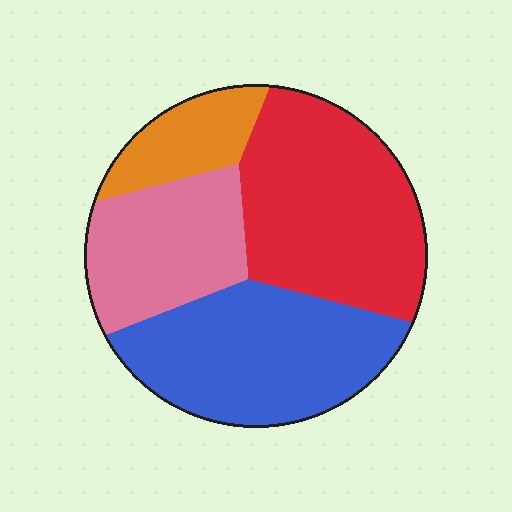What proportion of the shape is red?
Red takes up about one third (1/3) of the shape.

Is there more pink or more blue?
Blue.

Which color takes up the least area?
Orange, at roughly 10%.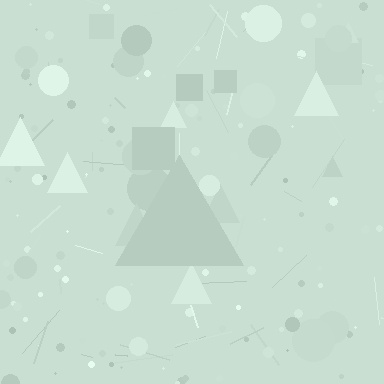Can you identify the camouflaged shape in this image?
The camouflaged shape is a triangle.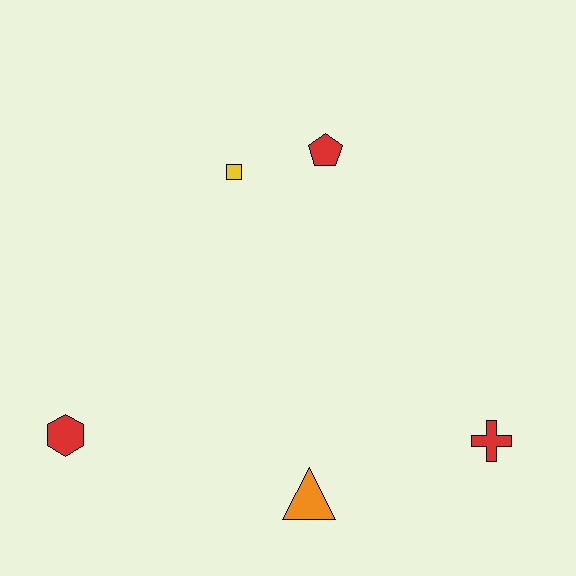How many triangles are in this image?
There is 1 triangle.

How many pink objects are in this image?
There are no pink objects.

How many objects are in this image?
There are 5 objects.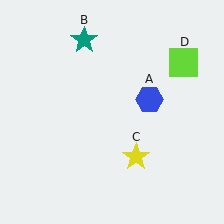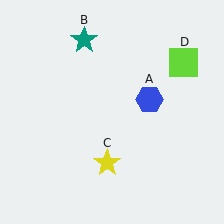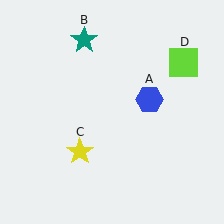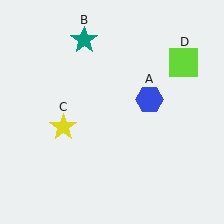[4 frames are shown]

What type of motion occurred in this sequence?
The yellow star (object C) rotated clockwise around the center of the scene.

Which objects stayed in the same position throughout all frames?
Blue hexagon (object A) and teal star (object B) and lime square (object D) remained stationary.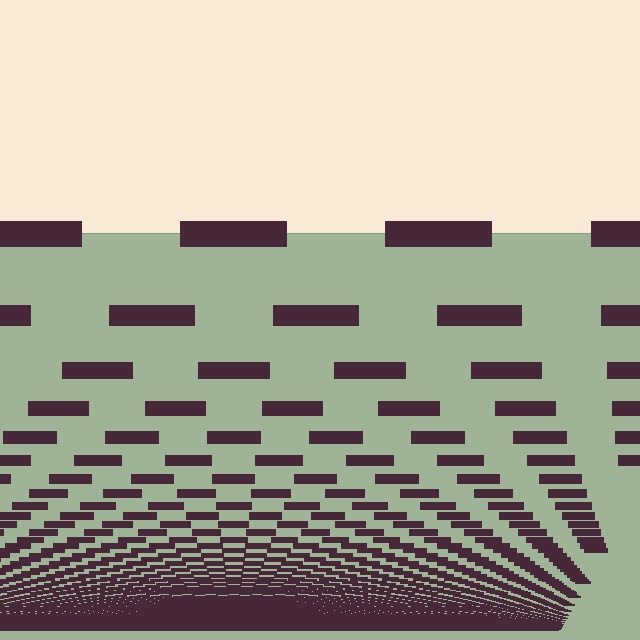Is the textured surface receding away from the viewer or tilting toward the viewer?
The surface appears to tilt toward the viewer. Texture elements get larger and sparser toward the top.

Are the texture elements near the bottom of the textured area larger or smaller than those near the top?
Smaller. The gradient is inverted — elements near the bottom are smaller and denser.